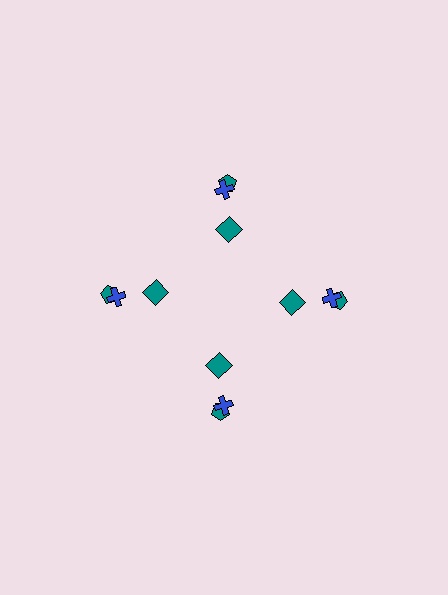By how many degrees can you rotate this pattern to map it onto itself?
The pattern maps onto itself every 90 degrees of rotation.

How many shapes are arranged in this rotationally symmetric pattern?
There are 12 shapes, arranged in 4 groups of 3.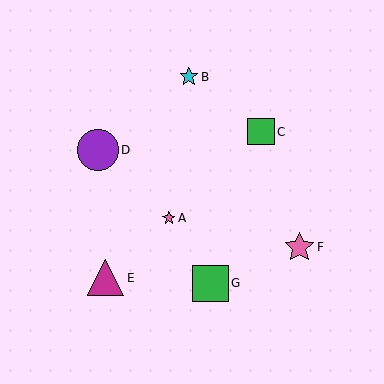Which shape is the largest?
The purple circle (labeled D) is the largest.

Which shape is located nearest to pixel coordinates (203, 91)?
The cyan star (labeled B) at (189, 77) is nearest to that location.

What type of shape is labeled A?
Shape A is a pink star.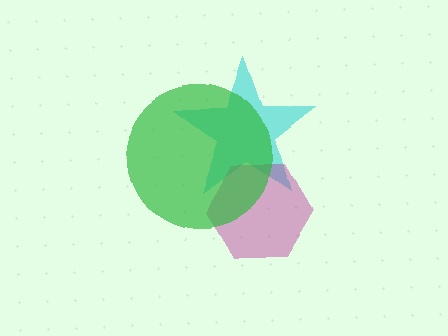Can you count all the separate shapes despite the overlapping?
Yes, there are 3 separate shapes.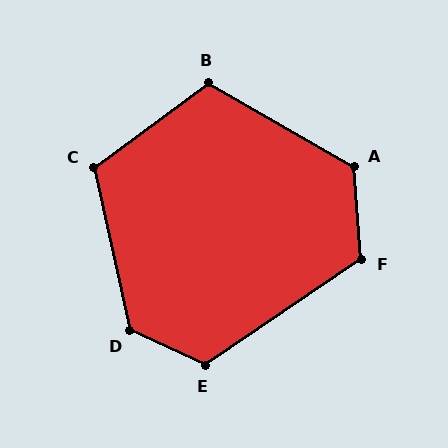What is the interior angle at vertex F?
Approximately 119 degrees (obtuse).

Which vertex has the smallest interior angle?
B, at approximately 114 degrees.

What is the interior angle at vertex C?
Approximately 114 degrees (obtuse).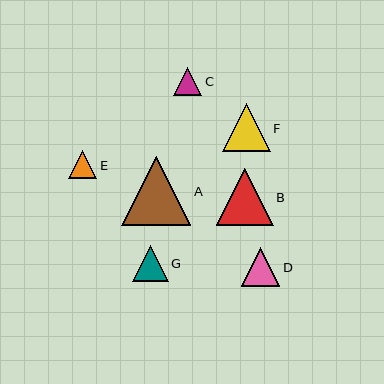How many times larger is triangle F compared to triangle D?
Triangle F is approximately 1.2 times the size of triangle D.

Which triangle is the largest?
Triangle A is the largest with a size of approximately 69 pixels.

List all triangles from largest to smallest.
From largest to smallest: A, B, F, D, G, E, C.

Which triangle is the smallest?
Triangle C is the smallest with a size of approximately 28 pixels.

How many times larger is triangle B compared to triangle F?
Triangle B is approximately 1.2 times the size of triangle F.